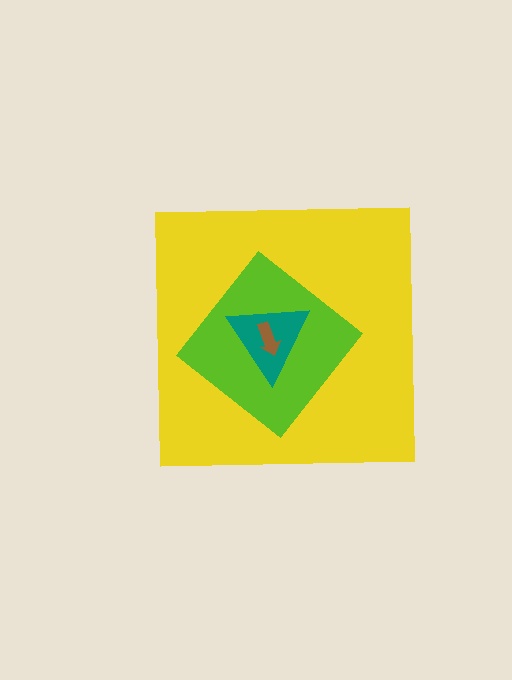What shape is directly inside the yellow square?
The lime diamond.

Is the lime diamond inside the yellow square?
Yes.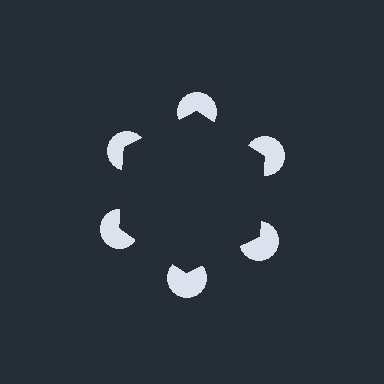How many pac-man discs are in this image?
There are 6 — one at each vertex of the illusory hexagon.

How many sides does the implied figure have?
6 sides.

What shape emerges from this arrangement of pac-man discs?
An illusory hexagon — its edges are inferred from the aligned wedge cuts in the pac-man discs, not physically drawn.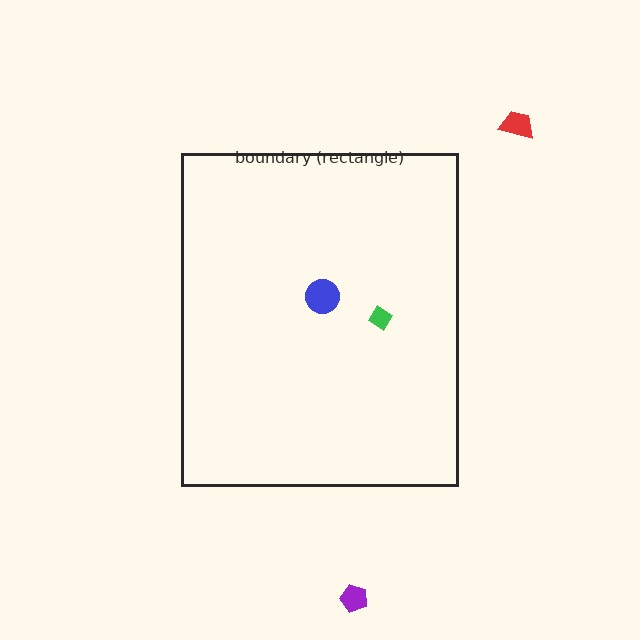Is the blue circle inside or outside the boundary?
Inside.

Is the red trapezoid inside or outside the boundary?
Outside.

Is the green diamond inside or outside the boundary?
Inside.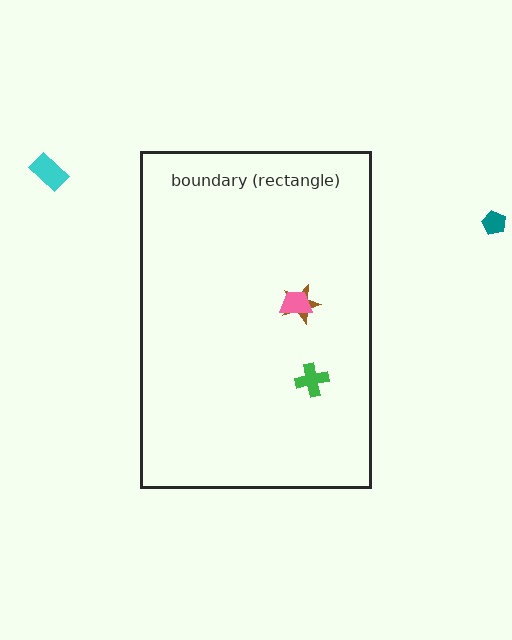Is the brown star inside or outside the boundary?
Inside.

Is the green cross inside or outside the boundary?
Inside.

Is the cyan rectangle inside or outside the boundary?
Outside.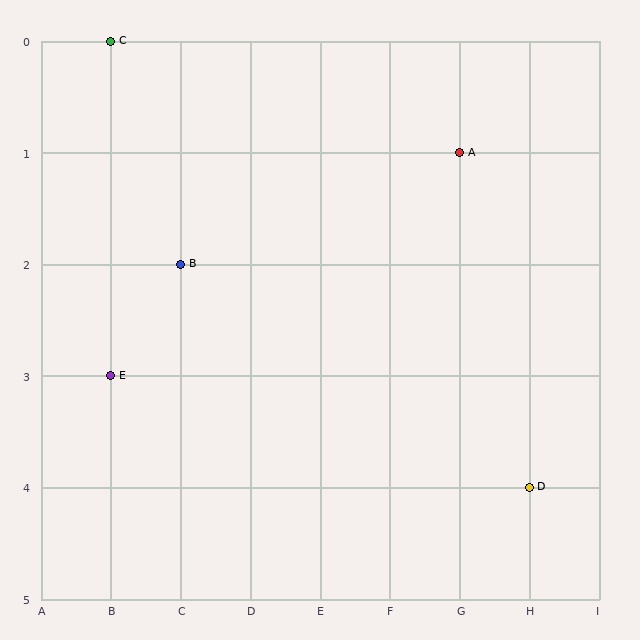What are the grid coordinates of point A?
Point A is at grid coordinates (G, 1).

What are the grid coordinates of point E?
Point E is at grid coordinates (B, 3).